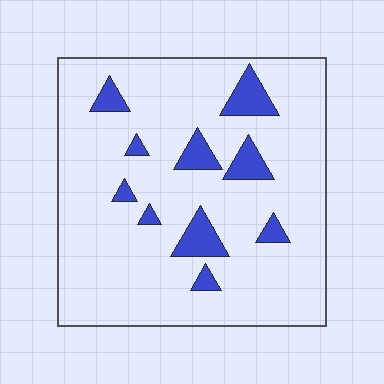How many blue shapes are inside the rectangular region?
10.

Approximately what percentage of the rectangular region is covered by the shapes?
Approximately 10%.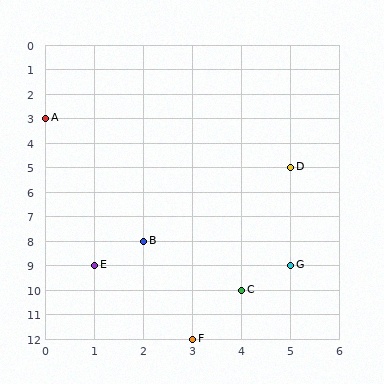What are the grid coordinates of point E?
Point E is at grid coordinates (1, 9).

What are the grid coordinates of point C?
Point C is at grid coordinates (4, 10).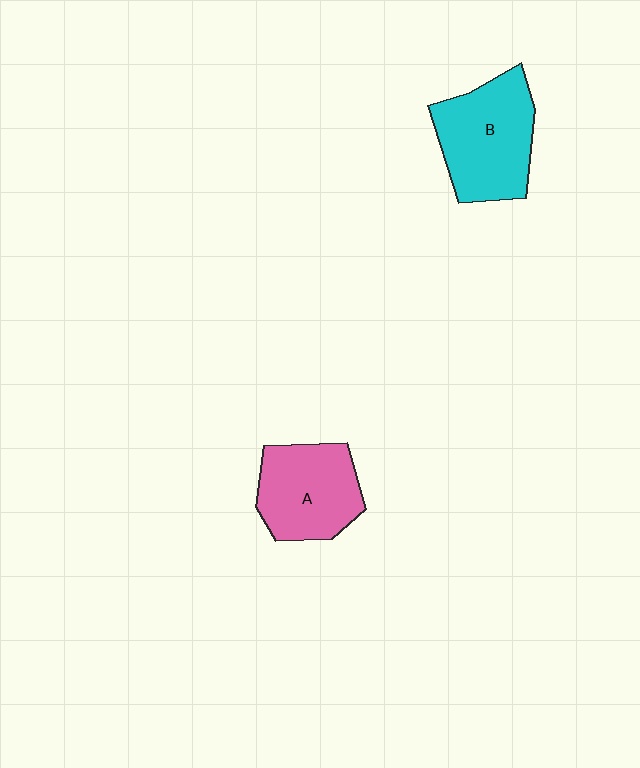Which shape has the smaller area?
Shape A (pink).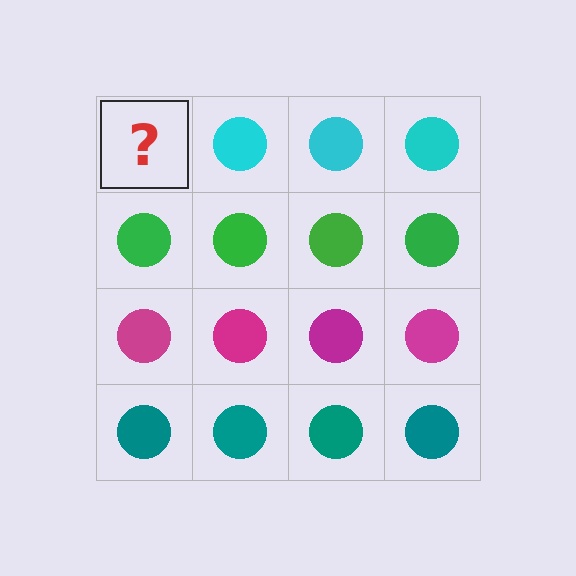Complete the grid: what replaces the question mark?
The question mark should be replaced with a cyan circle.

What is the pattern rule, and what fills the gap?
The rule is that each row has a consistent color. The gap should be filled with a cyan circle.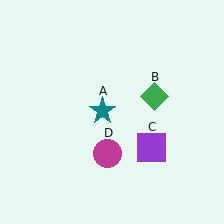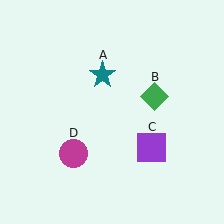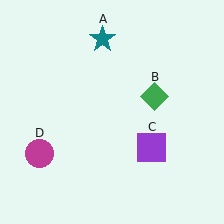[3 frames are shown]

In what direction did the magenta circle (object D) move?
The magenta circle (object D) moved left.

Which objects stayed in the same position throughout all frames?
Green diamond (object B) and purple square (object C) remained stationary.